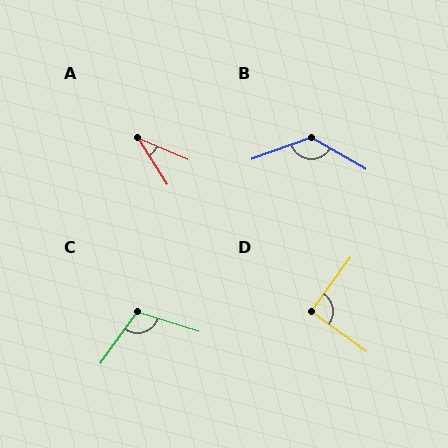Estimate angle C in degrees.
Approximately 108 degrees.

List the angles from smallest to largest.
A (35°), D (90°), C (108°), B (130°).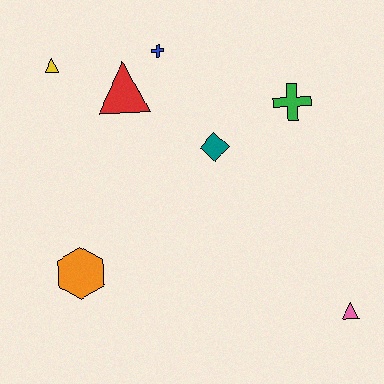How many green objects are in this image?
There is 1 green object.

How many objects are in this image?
There are 7 objects.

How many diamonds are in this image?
There is 1 diamond.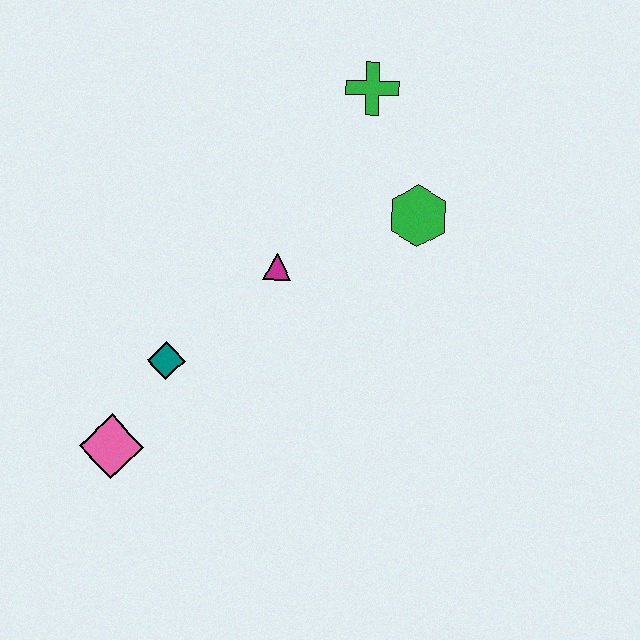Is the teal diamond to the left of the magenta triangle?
Yes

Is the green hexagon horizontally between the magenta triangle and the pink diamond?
No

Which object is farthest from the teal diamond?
The green cross is farthest from the teal diamond.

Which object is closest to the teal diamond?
The pink diamond is closest to the teal diamond.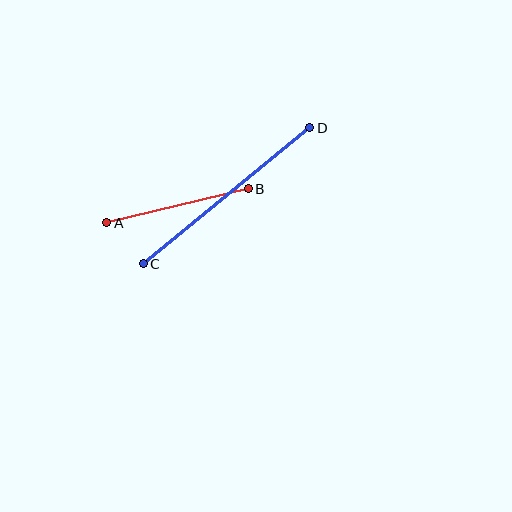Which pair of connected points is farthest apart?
Points C and D are farthest apart.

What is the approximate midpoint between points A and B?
The midpoint is at approximately (177, 206) pixels.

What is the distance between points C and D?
The distance is approximately 215 pixels.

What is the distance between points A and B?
The distance is approximately 145 pixels.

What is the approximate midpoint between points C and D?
The midpoint is at approximately (226, 196) pixels.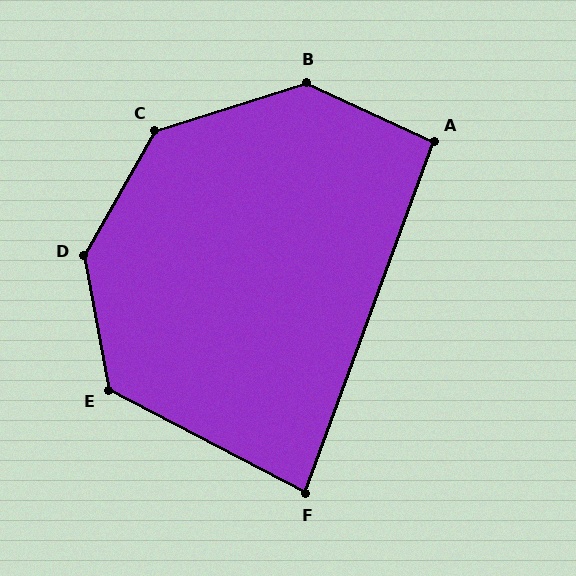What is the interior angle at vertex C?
Approximately 137 degrees (obtuse).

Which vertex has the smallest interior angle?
F, at approximately 82 degrees.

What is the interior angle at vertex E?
Approximately 128 degrees (obtuse).